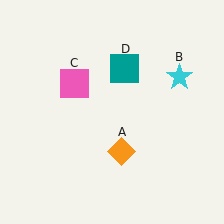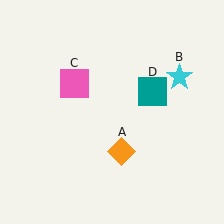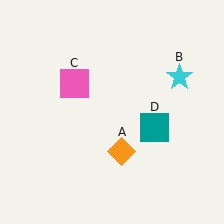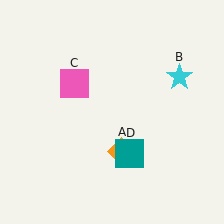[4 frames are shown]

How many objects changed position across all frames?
1 object changed position: teal square (object D).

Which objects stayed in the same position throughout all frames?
Orange diamond (object A) and cyan star (object B) and pink square (object C) remained stationary.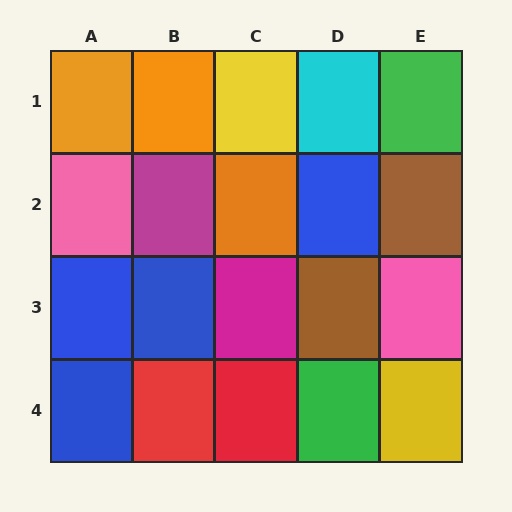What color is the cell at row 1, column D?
Cyan.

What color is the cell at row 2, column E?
Brown.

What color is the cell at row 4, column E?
Yellow.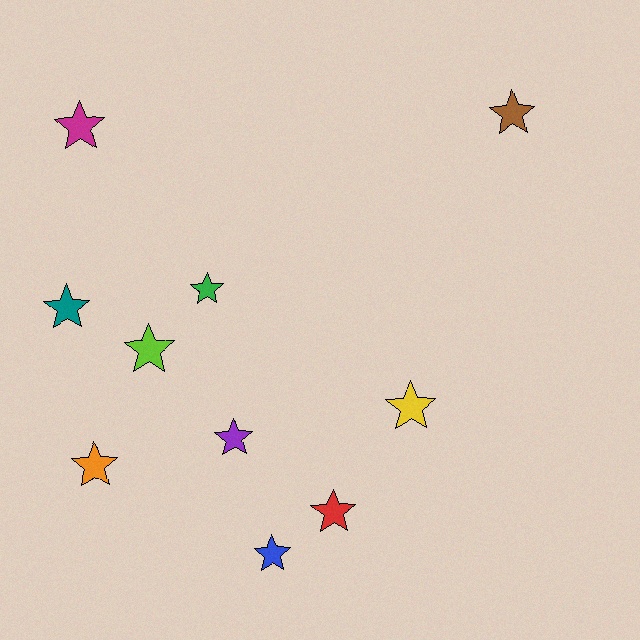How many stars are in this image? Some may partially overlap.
There are 10 stars.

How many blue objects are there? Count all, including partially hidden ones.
There is 1 blue object.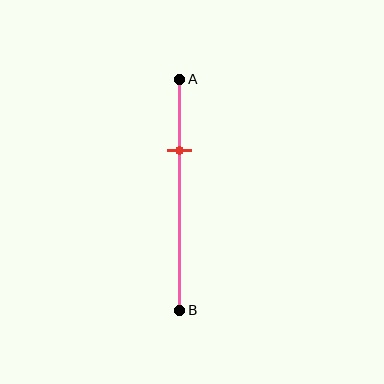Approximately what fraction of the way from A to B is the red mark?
The red mark is approximately 30% of the way from A to B.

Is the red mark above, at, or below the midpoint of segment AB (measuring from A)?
The red mark is above the midpoint of segment AB.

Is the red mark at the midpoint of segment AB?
No, the mark is at about 30% from A, not at the 50% midpoint.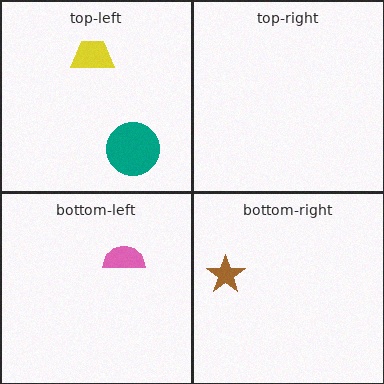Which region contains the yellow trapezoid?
The top-left region.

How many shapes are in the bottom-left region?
1.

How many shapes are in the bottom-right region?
1.